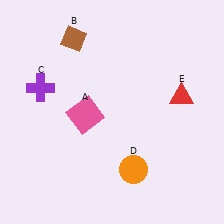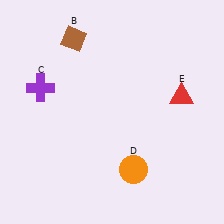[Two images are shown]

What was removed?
The pink square (A) was removed in Image 2.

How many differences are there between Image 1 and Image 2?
There is 1 difference between the two images.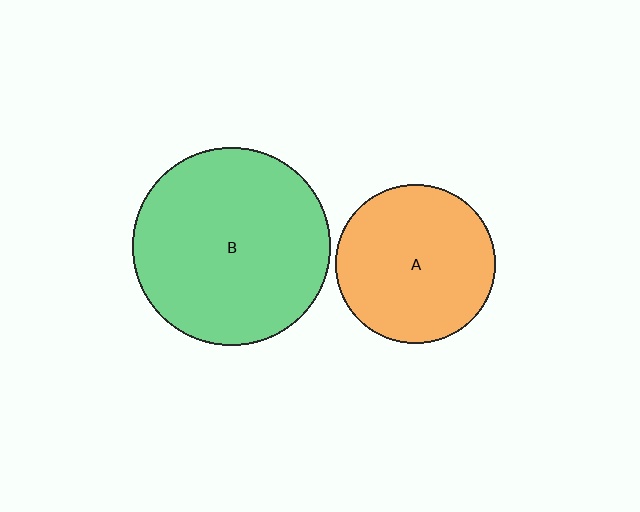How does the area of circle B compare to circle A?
Approximately 1.5 times.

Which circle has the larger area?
Circle B (green).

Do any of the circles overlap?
No, none of the circles overlap.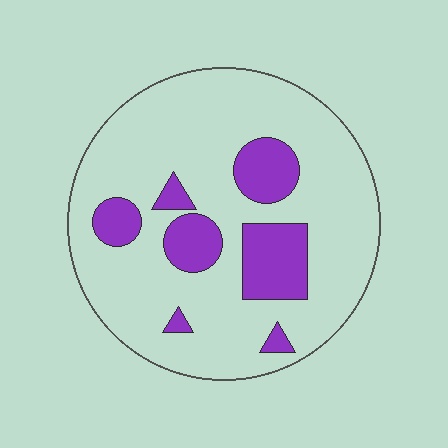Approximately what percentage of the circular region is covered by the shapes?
Approximately 20%.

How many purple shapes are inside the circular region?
7.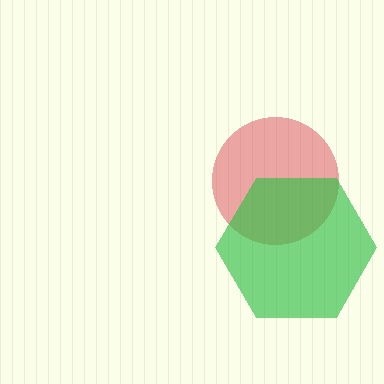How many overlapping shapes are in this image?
There are 2 overlapping shapes in the image.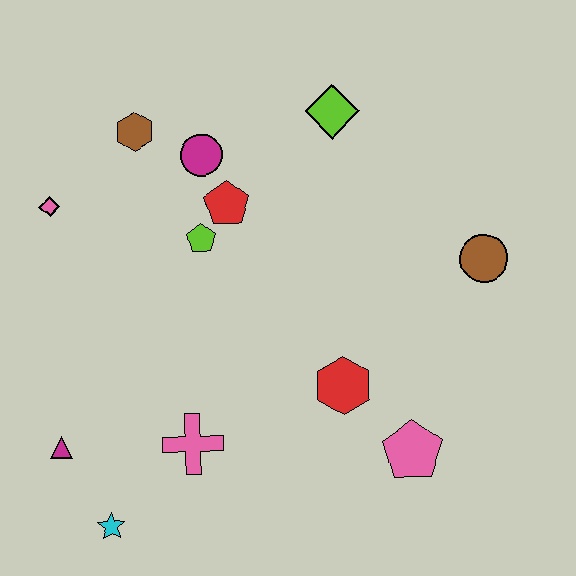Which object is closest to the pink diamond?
The brown hexagon is closest to the pink diamond.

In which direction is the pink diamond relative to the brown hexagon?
The pink diamond is to the left of the brown hexagon.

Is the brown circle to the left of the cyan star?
No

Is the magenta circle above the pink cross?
Yes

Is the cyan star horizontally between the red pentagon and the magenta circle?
No